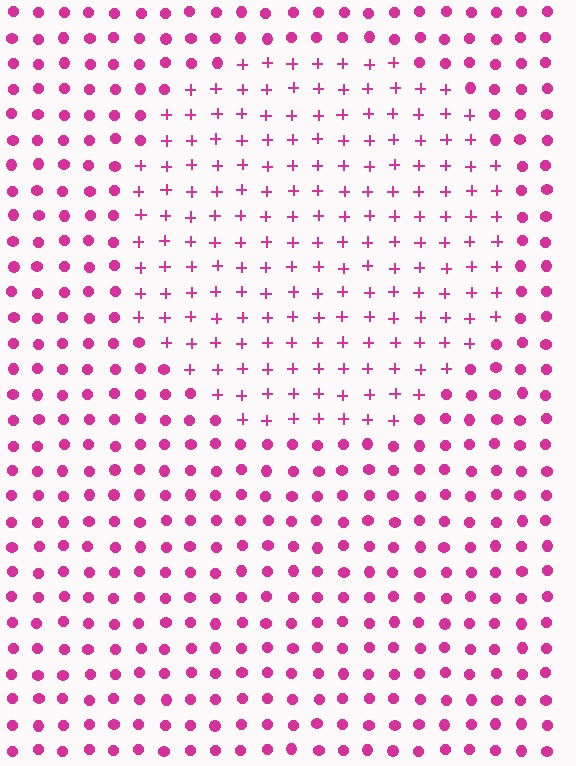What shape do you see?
I see a circle.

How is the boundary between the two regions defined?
The boundary is defined by a change in element shape: plus signs inside vs. circles outside. All elements share the same color and spacing.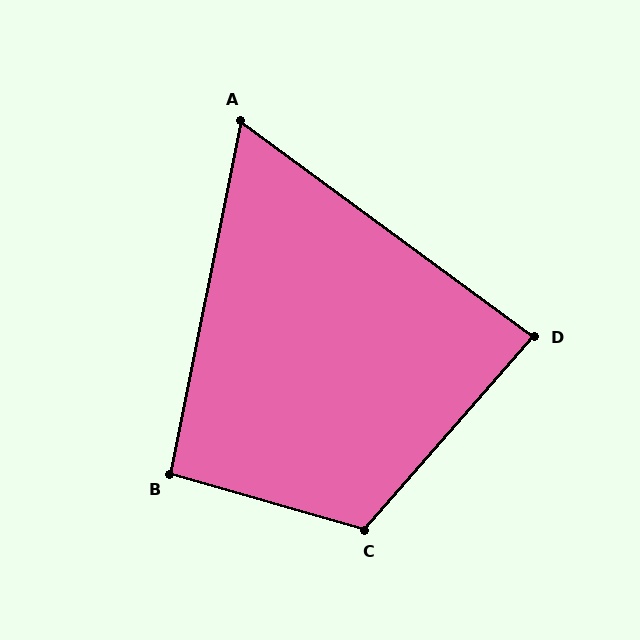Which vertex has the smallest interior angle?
A, at approximately 65 degrees.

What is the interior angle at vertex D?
Approximately 85 degrees (approximately right).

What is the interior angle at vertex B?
Approximately 95 degrees (approximately right).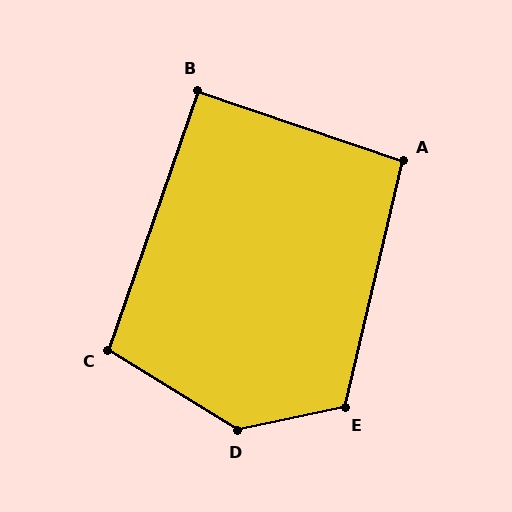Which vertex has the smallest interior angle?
B, at approximately 90 degrees.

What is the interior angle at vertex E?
Approximately 115 degrees (obtuse).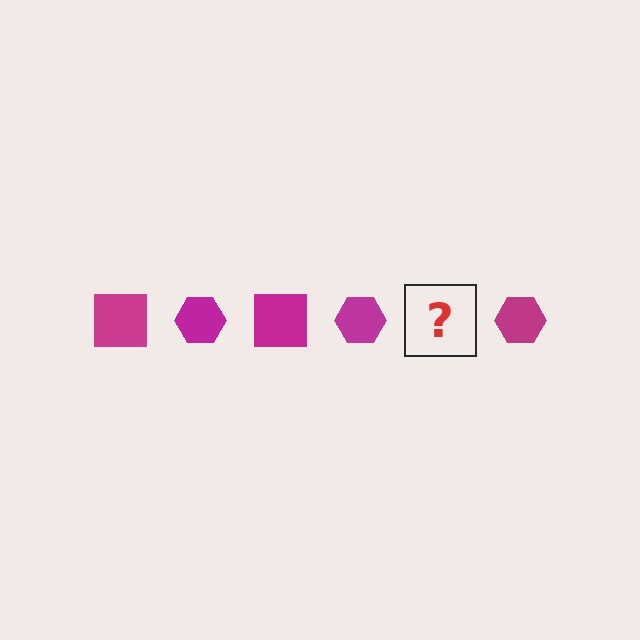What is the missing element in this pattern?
The missing element is a magenta square.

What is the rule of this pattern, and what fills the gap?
The rule is that the pattern cycles through square, hexagon shapes in magenta. The gap should be filled with a magenta square.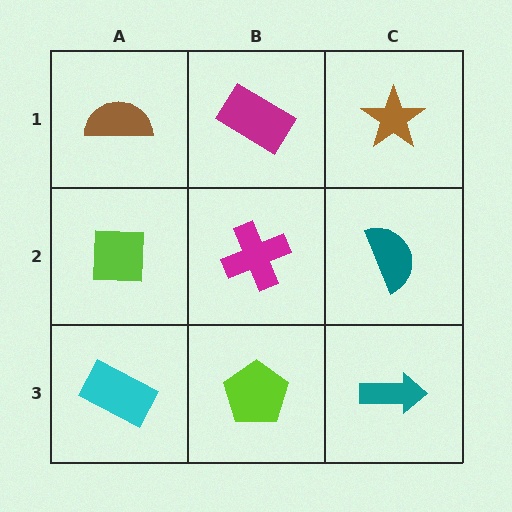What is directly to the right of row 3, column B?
A teal arrow.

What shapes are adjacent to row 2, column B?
A magenta rectangle (row 1, column B), a lime pentagon (row 3, column B), a lime square (row 2, column A), a teal semicircle (row 2, column C).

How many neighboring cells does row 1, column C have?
2.